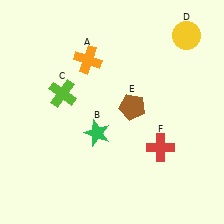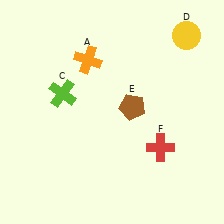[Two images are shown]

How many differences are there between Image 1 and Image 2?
There is 1 difference between the two images.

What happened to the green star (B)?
The green star (B) was removed in Image 2. It was in the bottom-left area of Image 1.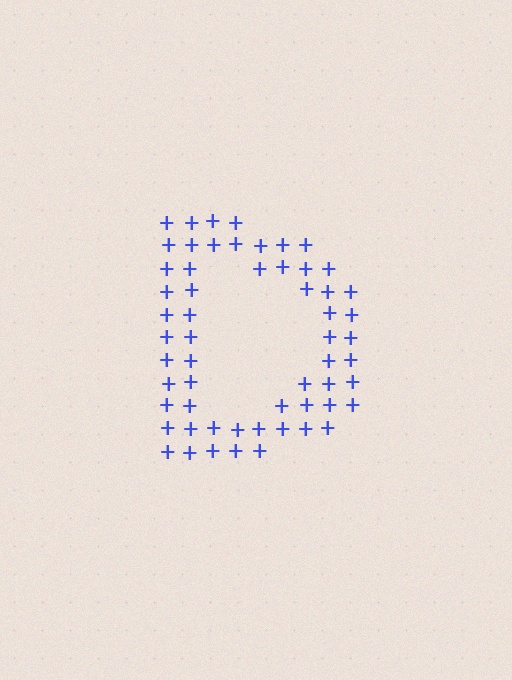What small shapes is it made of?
It is made of small plus signs.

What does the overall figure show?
The overall figure shows the letter D.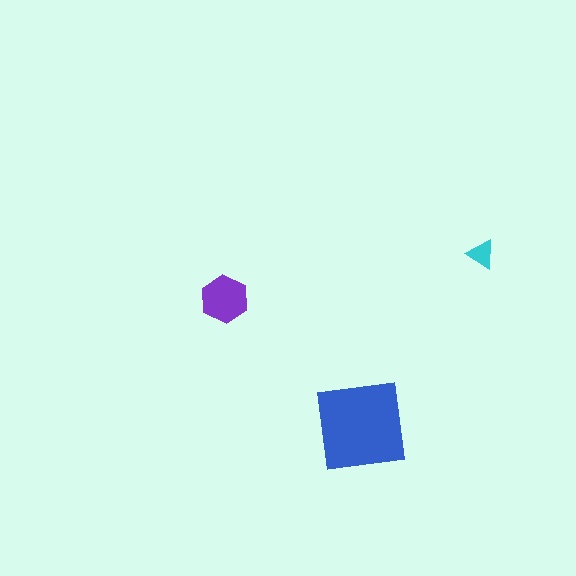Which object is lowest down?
The blue square is bottommost.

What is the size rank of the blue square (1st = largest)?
1st.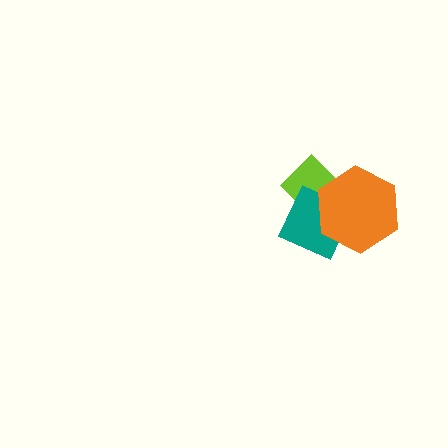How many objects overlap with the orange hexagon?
2 objects overlap with the orange hexagon.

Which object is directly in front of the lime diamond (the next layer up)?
The teal diamond is directly in front of the lime diamond.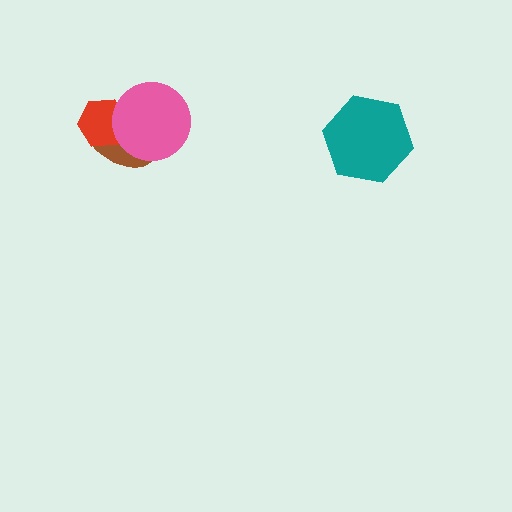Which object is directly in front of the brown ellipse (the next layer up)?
The red hexagon is directly in front of the brown ellipse.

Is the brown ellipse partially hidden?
Yes, it is partially covered by another shape.